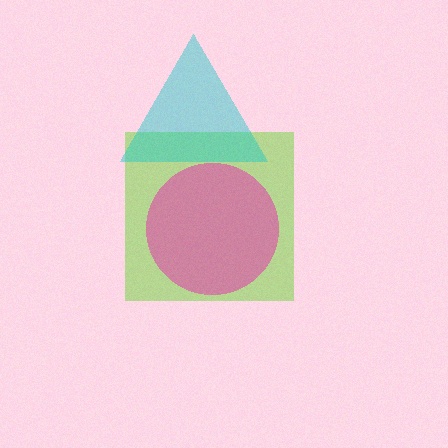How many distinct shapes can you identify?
There are 3 distinct shapes: a lime square, a cyan triangle, a pink circle.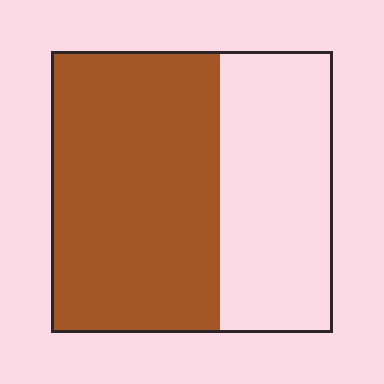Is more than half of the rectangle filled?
Yes.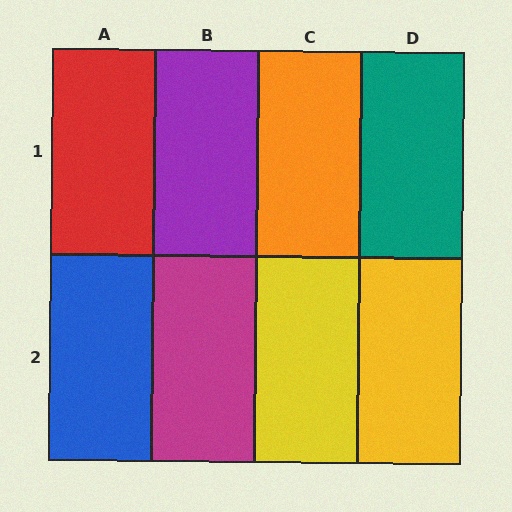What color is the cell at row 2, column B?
Magenta.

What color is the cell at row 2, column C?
Yellow.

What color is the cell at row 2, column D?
Yellow.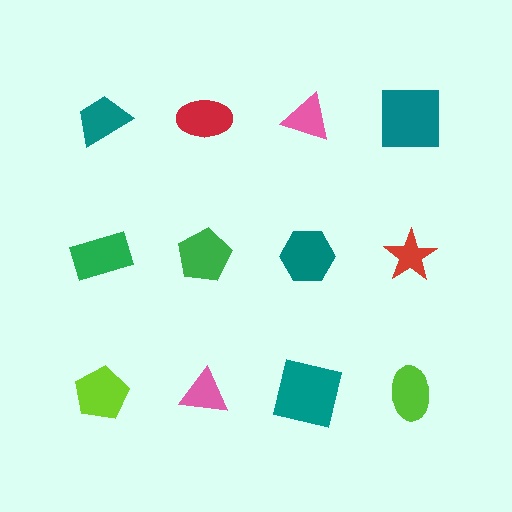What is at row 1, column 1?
A teal trapezoid.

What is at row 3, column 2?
A pink triangle.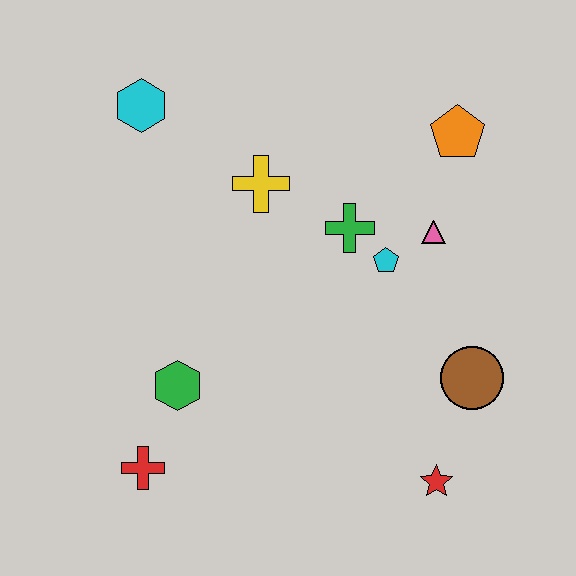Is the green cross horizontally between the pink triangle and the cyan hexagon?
Yes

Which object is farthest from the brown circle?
The cyan hexagon is farthest from the brown circle.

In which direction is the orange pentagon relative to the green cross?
The orange pentagon is to the right of the green cross.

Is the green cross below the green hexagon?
No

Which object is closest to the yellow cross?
The green cross is closest to the yellow cross.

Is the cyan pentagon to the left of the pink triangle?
Yes